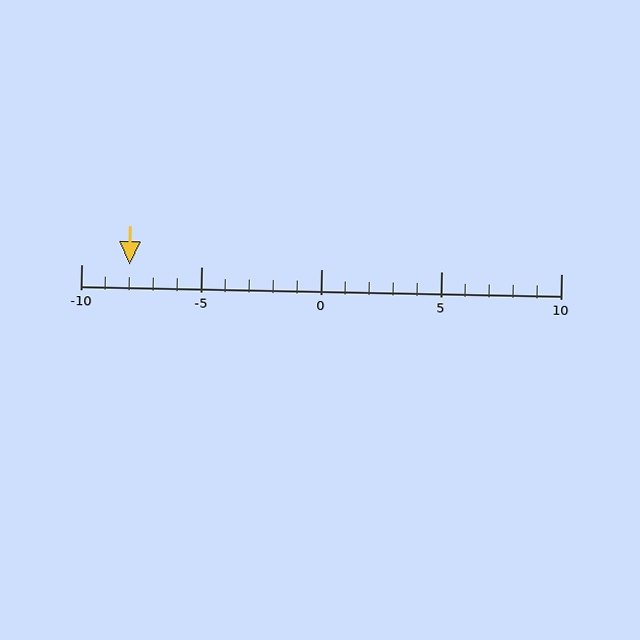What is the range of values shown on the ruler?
The ruler shows values from -10 to 10.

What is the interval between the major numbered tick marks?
The major tick marks are spaced 5 units apart.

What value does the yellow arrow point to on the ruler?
The yellow arrow points to approximately -8.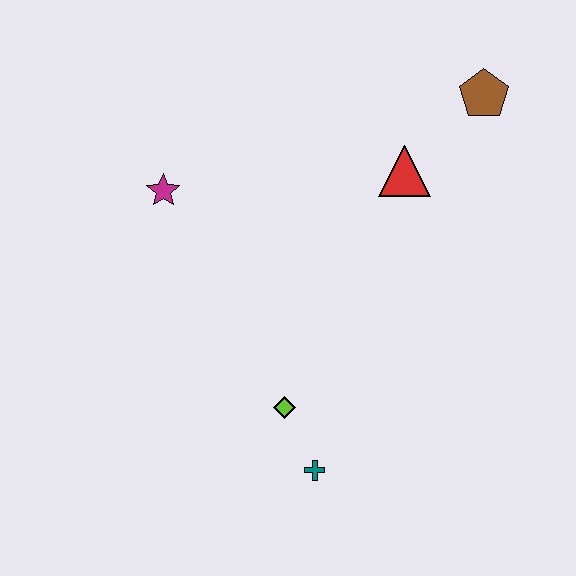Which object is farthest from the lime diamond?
The brown pentagon is farthest from the lime diamond.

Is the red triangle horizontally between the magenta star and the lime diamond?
No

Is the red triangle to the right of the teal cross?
Yes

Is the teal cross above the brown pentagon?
No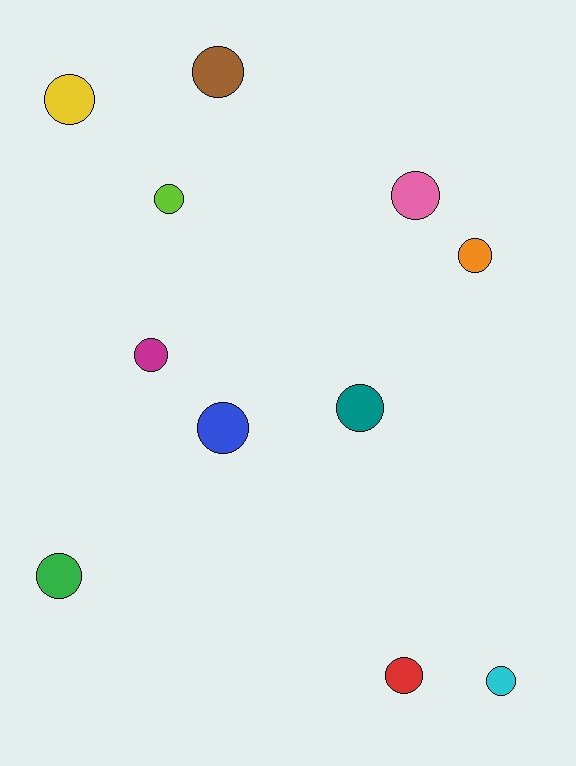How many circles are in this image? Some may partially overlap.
There are 11 circles.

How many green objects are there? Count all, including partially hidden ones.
There is 1 green object.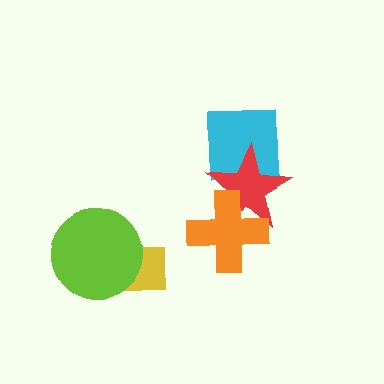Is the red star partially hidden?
Yes, it is partially covered by another shape.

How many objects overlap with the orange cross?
1 object overlaps with the orange cross.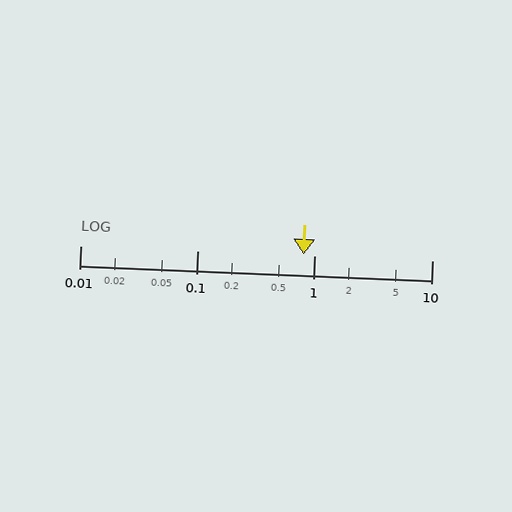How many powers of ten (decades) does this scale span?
The scale spans 3 decades, from 0.01 to 10.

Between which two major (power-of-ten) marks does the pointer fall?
The pointer is between 0.1 and 1.